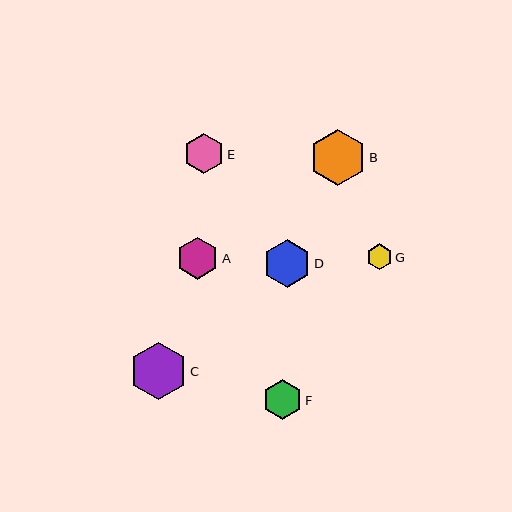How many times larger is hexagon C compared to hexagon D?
Hexagon C is approximately 1.2 times the size of hexagon D.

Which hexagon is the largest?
Hexagon C is the largest with a size of approximately 57 pixels.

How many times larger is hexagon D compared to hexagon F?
Hexagon D is approximately 1.2 times the size of hexagon F.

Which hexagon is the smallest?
Hexagon G is the smallest with a size of approximately 26 pixels.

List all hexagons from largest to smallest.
From largest to smallest: C, B, D, A, E, F, G.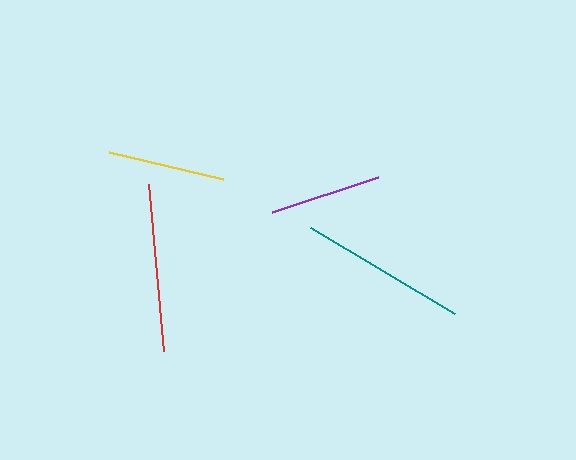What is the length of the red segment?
The red segment is approximately 167 pixels long.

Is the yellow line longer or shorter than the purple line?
The yellow line is longer than the purple line.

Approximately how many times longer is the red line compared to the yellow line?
The red line is approximately 1.4 times the length of the yellow line.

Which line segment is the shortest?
The purple line is the shortest at approximately 112 pixels.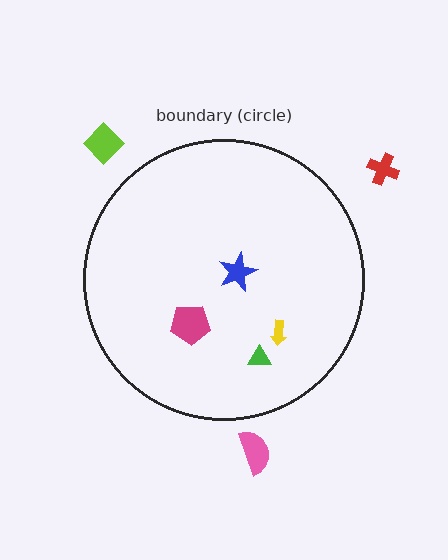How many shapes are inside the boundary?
4 inside, 3 outside.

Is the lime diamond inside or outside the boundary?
Outside.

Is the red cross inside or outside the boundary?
Outside.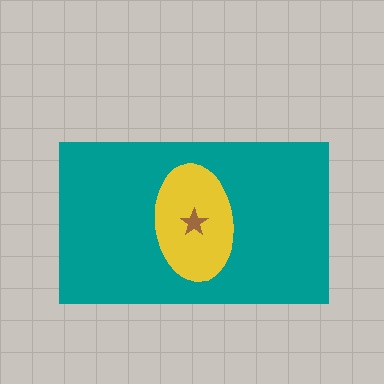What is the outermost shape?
The teal rectangle.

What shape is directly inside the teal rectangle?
The yellow ellipse.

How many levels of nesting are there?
3.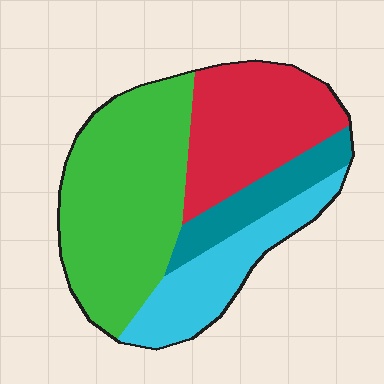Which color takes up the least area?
Teal, at roughly 10%.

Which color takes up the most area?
Green, at roughly 40%.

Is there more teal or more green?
Green.